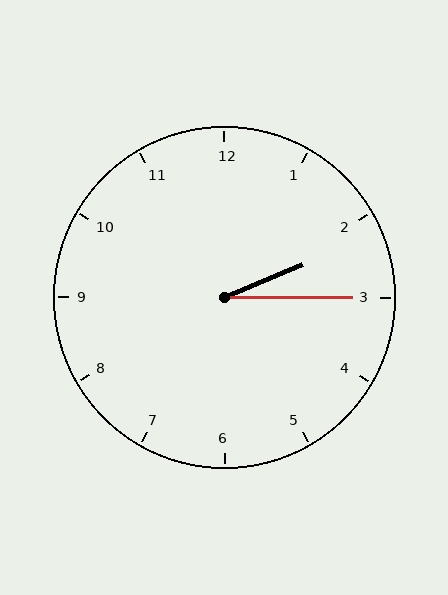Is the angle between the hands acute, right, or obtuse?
It is acute.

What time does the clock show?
2:15.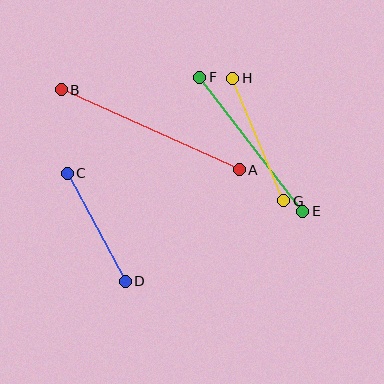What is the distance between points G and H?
The distance is approximately 133 pixels.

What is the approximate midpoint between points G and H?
The midpoint is at approximately (258, 140) pixels.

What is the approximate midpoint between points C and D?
The midpoint is at approximately (96, 227) pixels.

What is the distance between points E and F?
The distance is approximately 169 pixels.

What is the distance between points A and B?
The distance is approximately 195 pixels.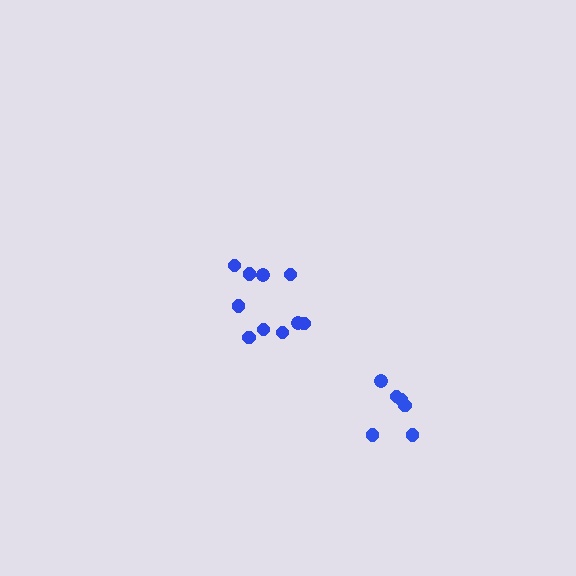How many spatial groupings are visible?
There are 2 spatial groupings.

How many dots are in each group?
Group 1: 6 dots, Group 2: 10 dots (16 total).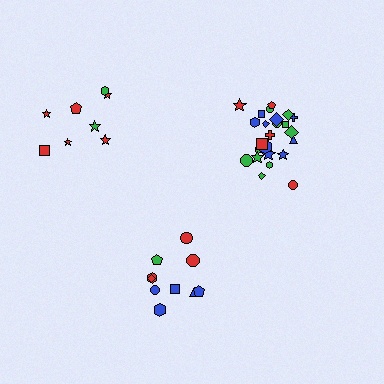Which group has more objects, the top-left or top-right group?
The top-right group.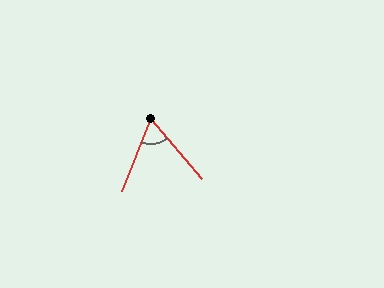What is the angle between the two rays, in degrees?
Approximately 62 degrees.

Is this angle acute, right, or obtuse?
It is acute.